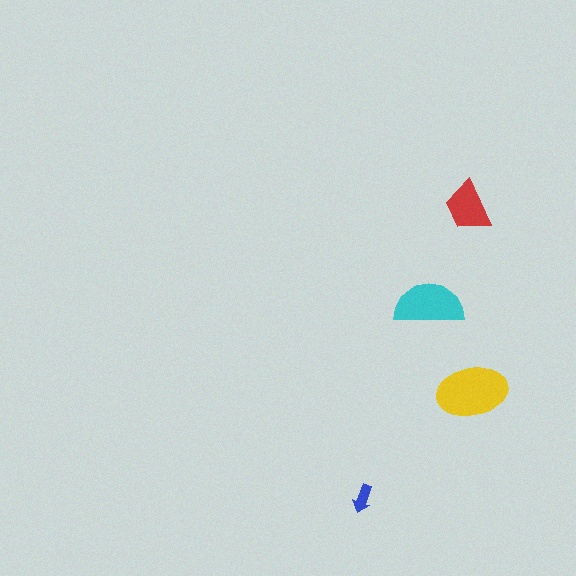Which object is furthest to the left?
The blue arrow is leftmost.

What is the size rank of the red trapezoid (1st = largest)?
3rd.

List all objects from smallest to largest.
The blue arrow, the red trapezoid, the cyan semicircle, the yellow ellipse.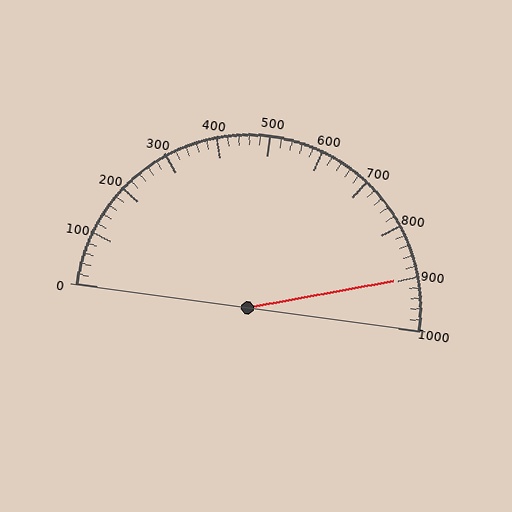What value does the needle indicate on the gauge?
The needle indicates approximately 900.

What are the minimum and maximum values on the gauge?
The gauge ranges from 0 to 1000.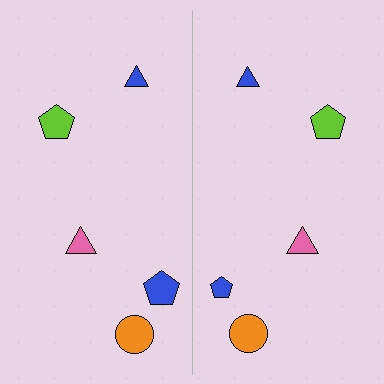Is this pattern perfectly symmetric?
No, the pattern is not perfectly symmetric. The blue pentagon on the right side has a different size than its mirror counterpart.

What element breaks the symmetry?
The blue pentagon on the right side has a different size than its mirror counterpart.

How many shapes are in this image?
There are 10 shapes in this image.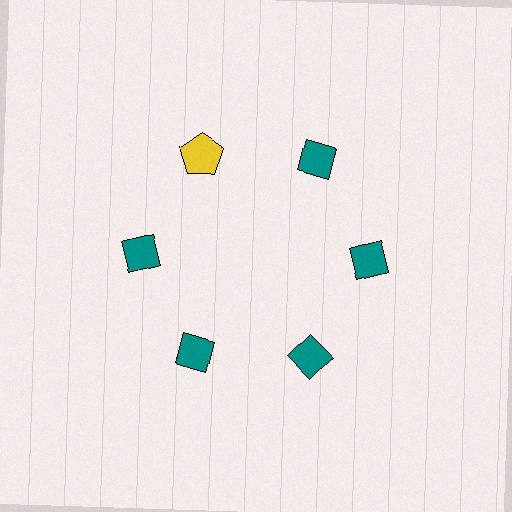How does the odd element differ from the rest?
It differs in both color (yellow instead of teal) and shape (pentagon instead of diamond).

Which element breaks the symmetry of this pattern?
The yellow pentagon at roughly the 11 o'clock position breaks the symmetry. All other shapes are teal diamonds.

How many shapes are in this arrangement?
There are 6 shapes arranged in a ring pattern.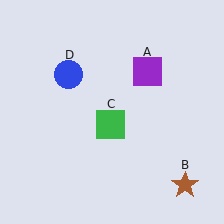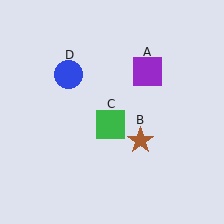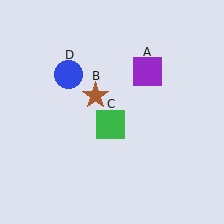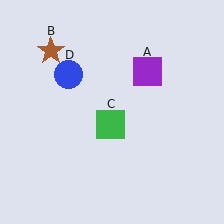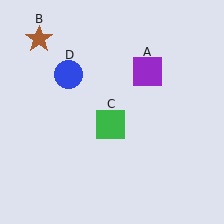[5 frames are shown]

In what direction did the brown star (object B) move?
The brown star (object B) moved up and to the left.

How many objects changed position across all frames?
1 object changed position: brown star (object B).